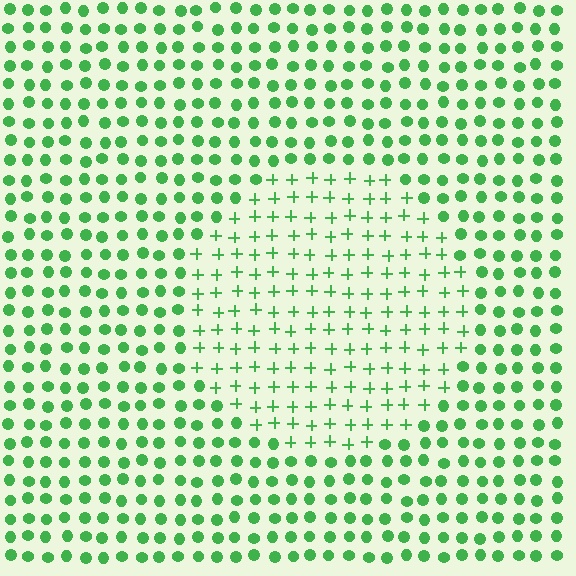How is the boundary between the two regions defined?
The boundary is defined by a change in element shape: plus signs inside vs. circles outside. All elements share the same color and spacing.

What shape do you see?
I see a circle.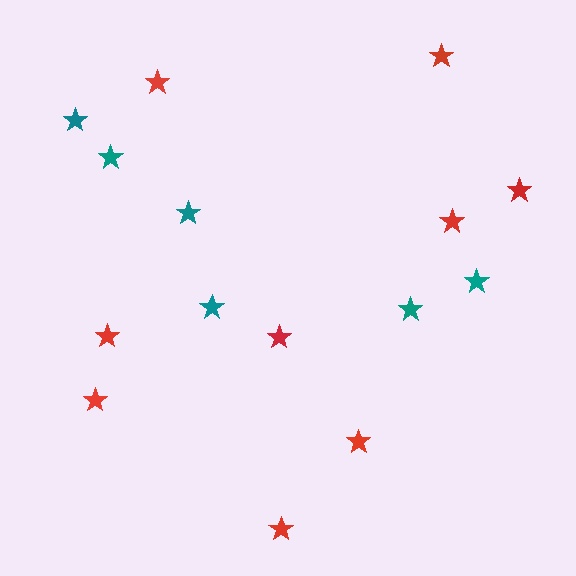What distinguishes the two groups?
There are 2 groups: one group of red stars (9) and one group of teal stars (6).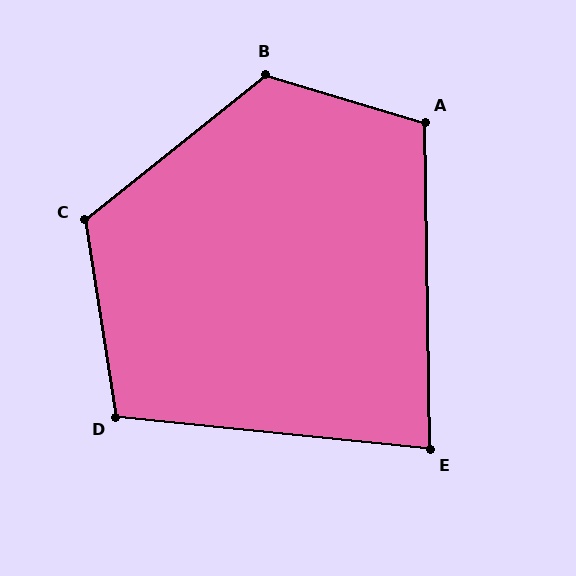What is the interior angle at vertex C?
Approximately 120 degrees (obtuse).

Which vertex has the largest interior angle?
B, at approximately 124 degrees.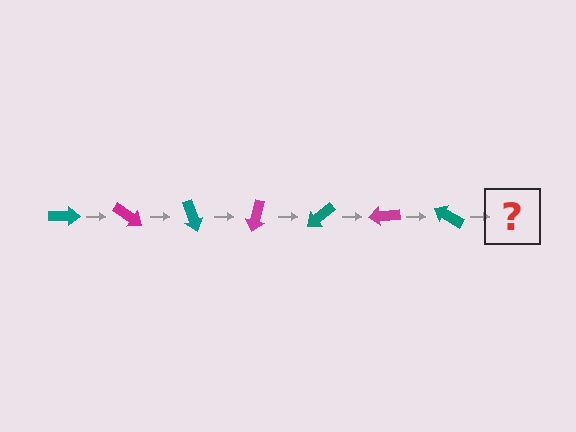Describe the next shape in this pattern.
It should be a magenta arrow, rotated 245 degrees from the start.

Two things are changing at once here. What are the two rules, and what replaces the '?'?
The two rules are that it rotates 35 degrees each step and the color cycles through teal and magenta. The '?' should be a magenta arrow, rotated 245 degrees from the start.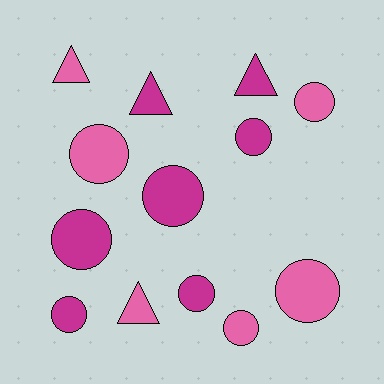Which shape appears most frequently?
Circle, with 9 objects.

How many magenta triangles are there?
There are 2 magenta triangles.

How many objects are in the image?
There are 13 objects.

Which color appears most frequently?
Magenta, with 7 objects.